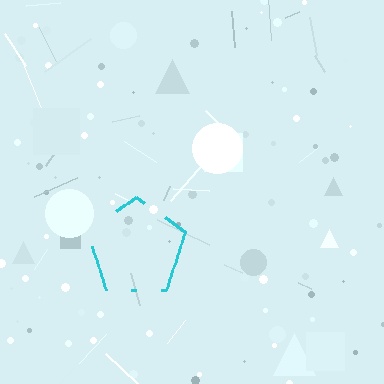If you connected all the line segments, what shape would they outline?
They would outline a pentagon.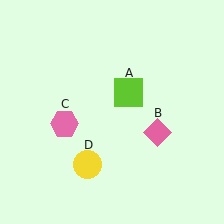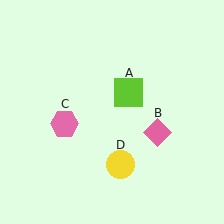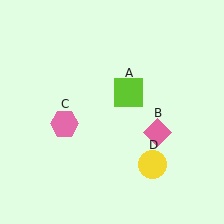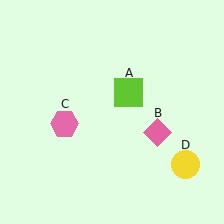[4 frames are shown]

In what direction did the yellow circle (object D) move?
The yellow circle (object D) moved right.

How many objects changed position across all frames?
1 object changed position: yellow circle (object D).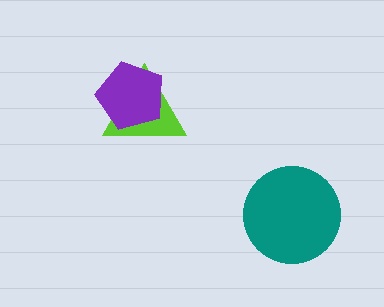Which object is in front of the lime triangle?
The purple pentagon is in front of the lime triangle.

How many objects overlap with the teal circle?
0 objects overlap with the teal circle.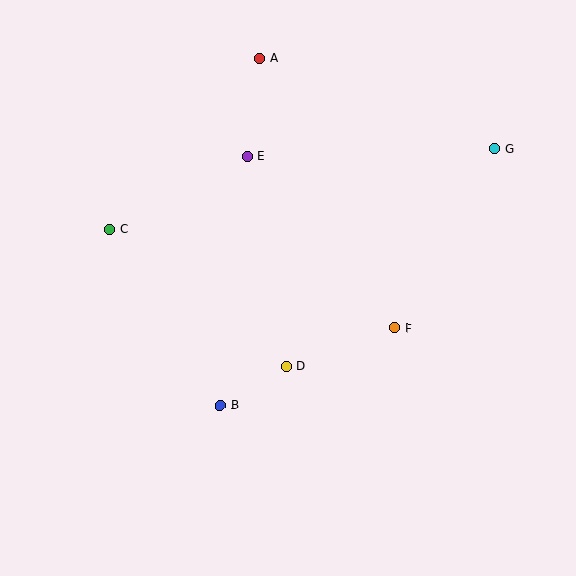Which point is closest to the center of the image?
Point D at (286, 366) is closest to the center.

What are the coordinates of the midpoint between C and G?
The midpoint between C and G is at (302, 189).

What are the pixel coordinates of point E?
Point E is at (247, 156).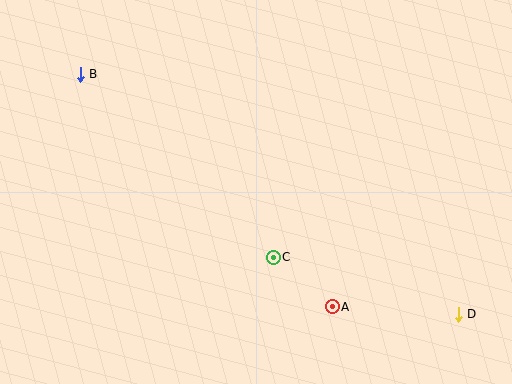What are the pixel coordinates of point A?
Point A is at (332, 307).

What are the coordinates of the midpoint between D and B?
The midpoint between D and B is at (269, 194).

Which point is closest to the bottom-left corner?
Point C is closest to the bottom-left corner.